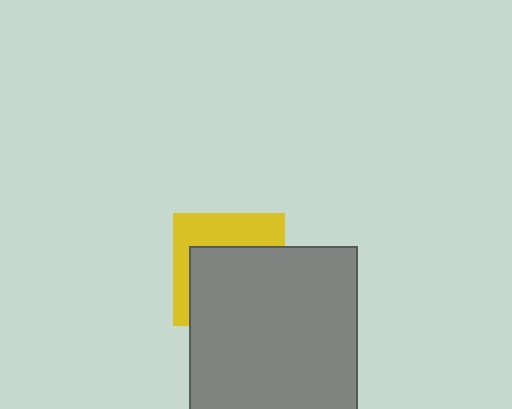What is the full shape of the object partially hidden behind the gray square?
The partially hidden object is a yellow square.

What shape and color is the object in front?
The object in front is a gray square.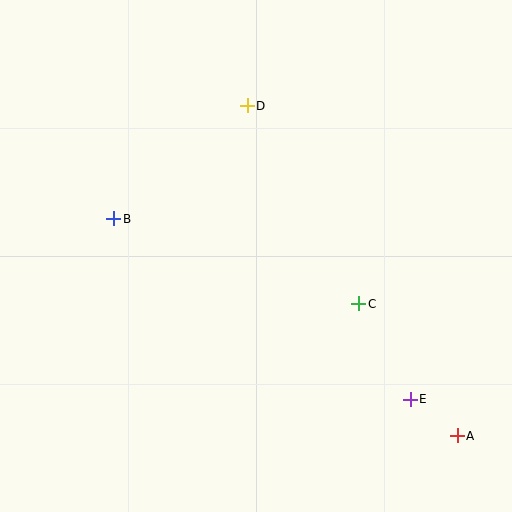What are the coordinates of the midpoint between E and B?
The midpoint between E and B is at (262, 309).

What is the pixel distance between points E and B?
The distance between E and B is 347 pixels.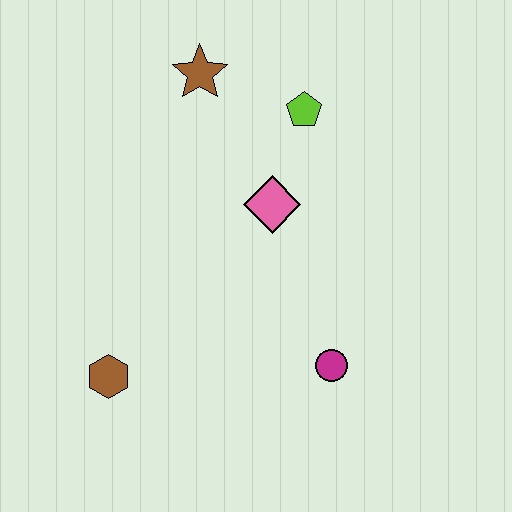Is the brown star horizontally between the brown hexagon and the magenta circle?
Yes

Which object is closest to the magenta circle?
The pink diamond is closest to the magenta circle.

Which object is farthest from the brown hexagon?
The lime pentagon is farthest from the brown hexagon.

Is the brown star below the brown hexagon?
No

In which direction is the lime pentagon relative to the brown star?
The lime pentagon is to the right of the brown star.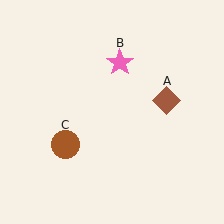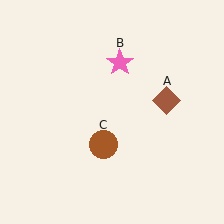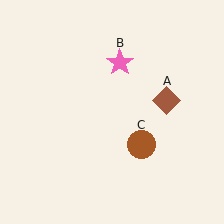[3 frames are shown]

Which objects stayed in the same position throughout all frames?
Brown diamond (object A) and pink star (object B) remained stationary.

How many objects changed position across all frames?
1 object changed position: brown circle (object C).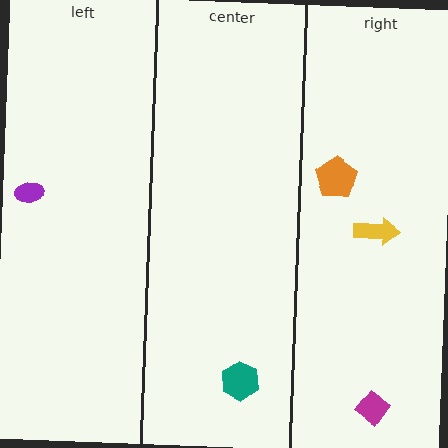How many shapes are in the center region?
1.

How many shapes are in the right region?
3.